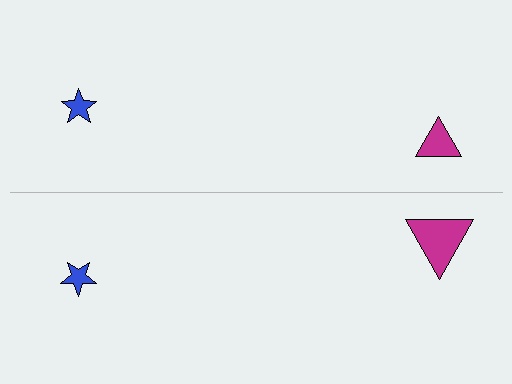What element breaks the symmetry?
The magenta triangle on the bottom side has a different size than its mirror counterpart.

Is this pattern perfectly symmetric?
No, the pattern is not perfectly symmetric. The magenta triangle on the bottom side has a different size than its mirror counterpart.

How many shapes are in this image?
There are 4 shapes in this image.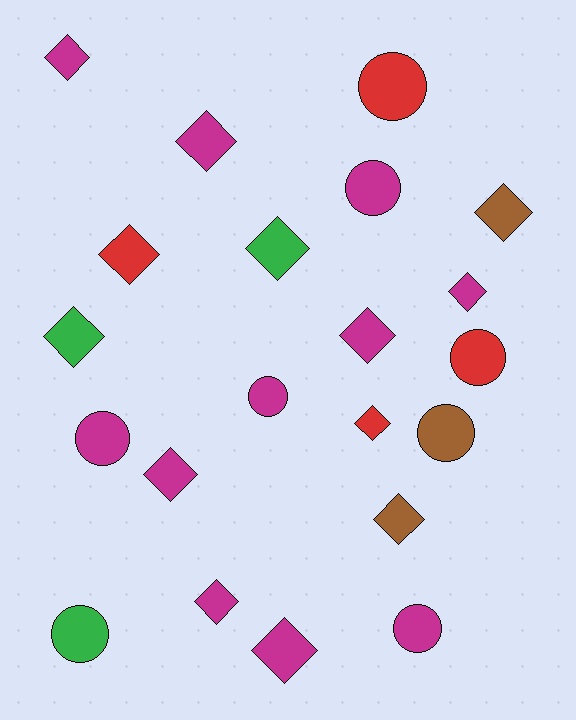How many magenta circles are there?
There are 4 magenta circles.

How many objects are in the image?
There are 21 objects.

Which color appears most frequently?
Magenta, with 11 objects.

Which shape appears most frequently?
Diamond, with 13 objects.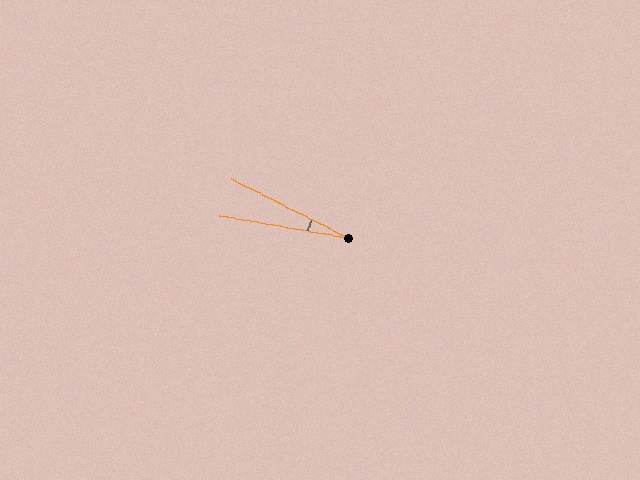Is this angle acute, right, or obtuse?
It is acute.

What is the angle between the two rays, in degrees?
Approximately 17 degrees.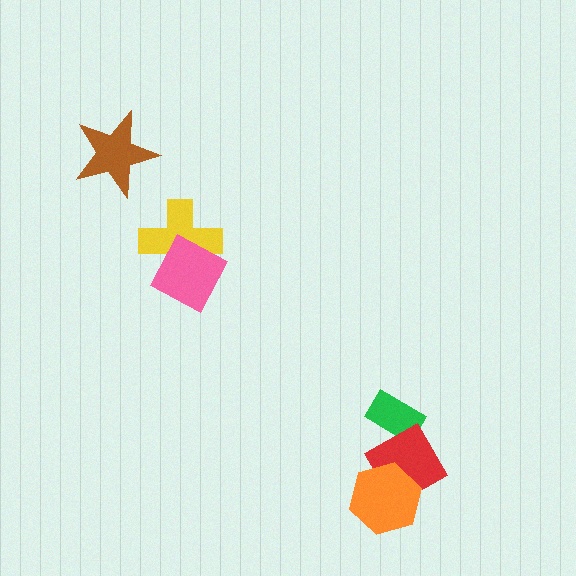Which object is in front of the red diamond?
The orange hexagon is in front of the red diamond.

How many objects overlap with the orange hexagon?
1 object overlaps with the orange hexagon.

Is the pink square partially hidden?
No, no other shape covers it.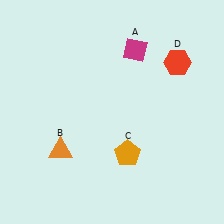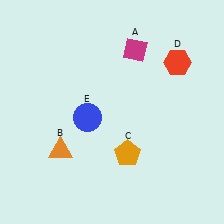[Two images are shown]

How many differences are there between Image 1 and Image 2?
There is 1 difference between the two images.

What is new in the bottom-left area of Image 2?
A blue circle (E) was added in the bottom-left area of Image 2.